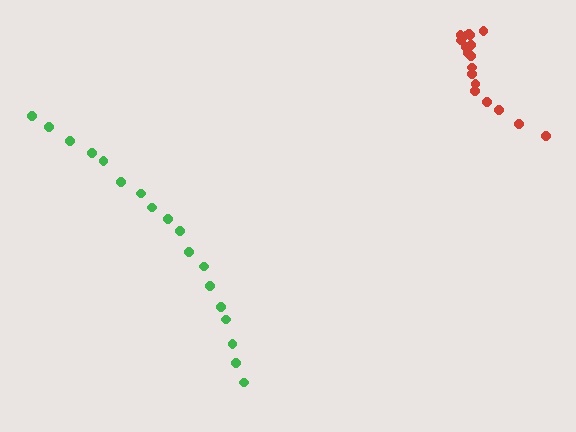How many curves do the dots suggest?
There are 2 distinct paths.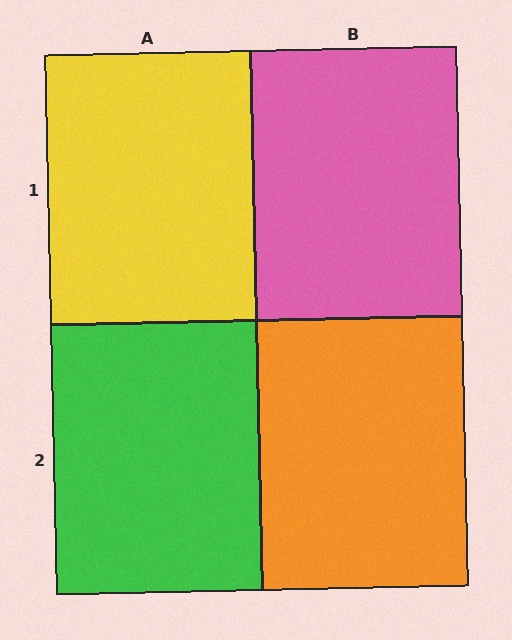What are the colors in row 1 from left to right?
Yellow, pink.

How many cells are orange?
1 cell is orange.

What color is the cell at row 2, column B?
Orange.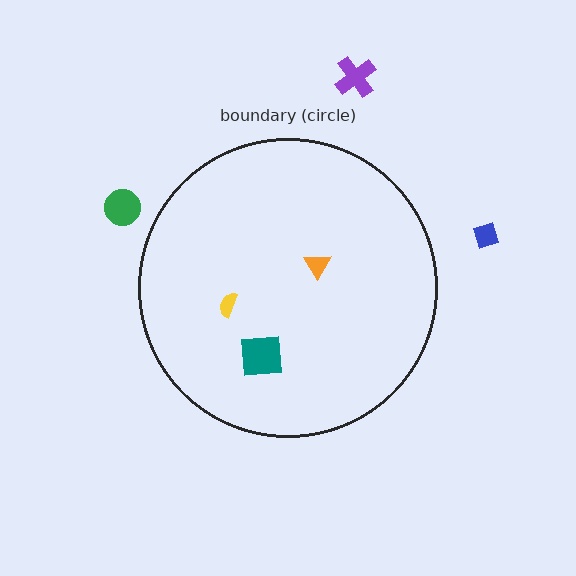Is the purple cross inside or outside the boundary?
Outside.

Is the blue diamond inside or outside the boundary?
Outside.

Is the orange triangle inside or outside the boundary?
Inside.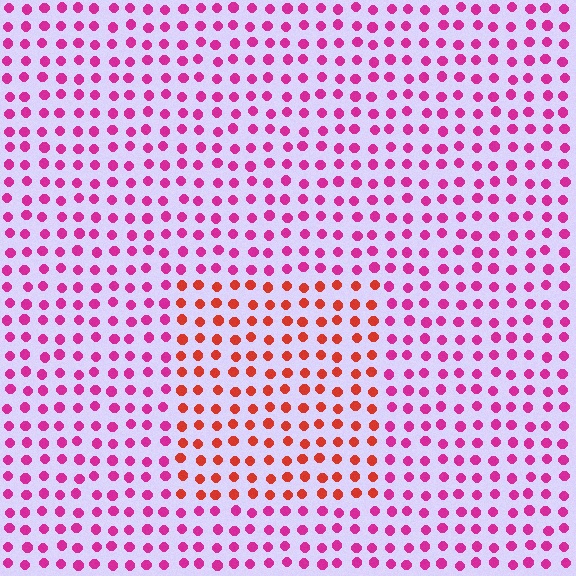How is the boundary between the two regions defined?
The boundary is defined purely by a slight shift in hue (about 43 degrees). Spacing, size, and orientation are identical on both sides.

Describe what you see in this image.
The image is filled with small magenta elements in a uniform arrangement. A rectangle-shaped region is visible where the elements are tinted to a slightly different hue, forming a subtle color boundary.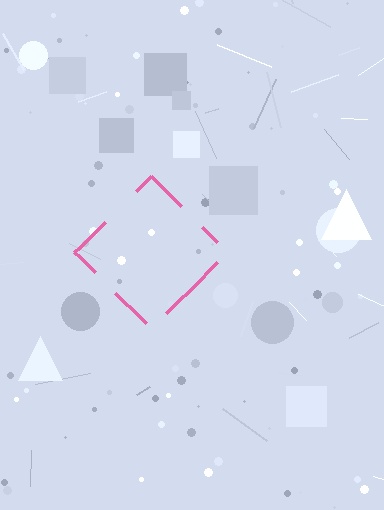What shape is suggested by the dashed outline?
The dashed outline suggests a diamond.